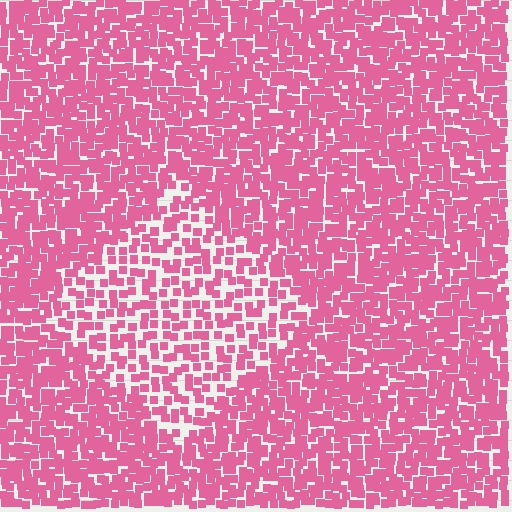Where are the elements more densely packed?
The elements are more densely packed outside the diamond boundary.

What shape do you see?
I see a diamond.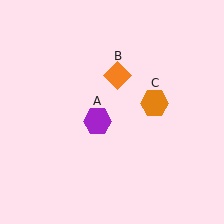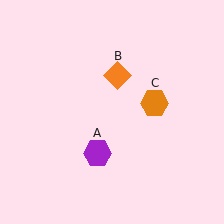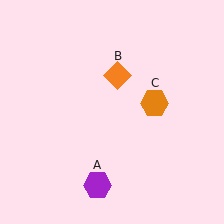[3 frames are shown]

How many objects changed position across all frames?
1 object changed position: purple hexagon (object A).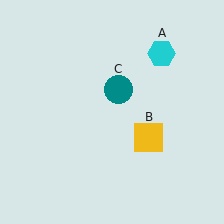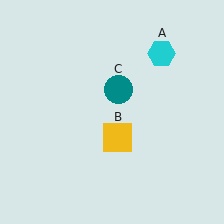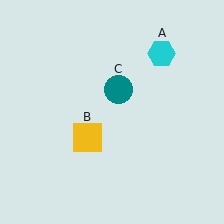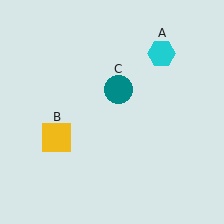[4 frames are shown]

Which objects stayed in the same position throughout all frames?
Cyan hexagon (object A) and teal circle (object C) remained stationary.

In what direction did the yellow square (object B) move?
The yellow square (object B) moved left.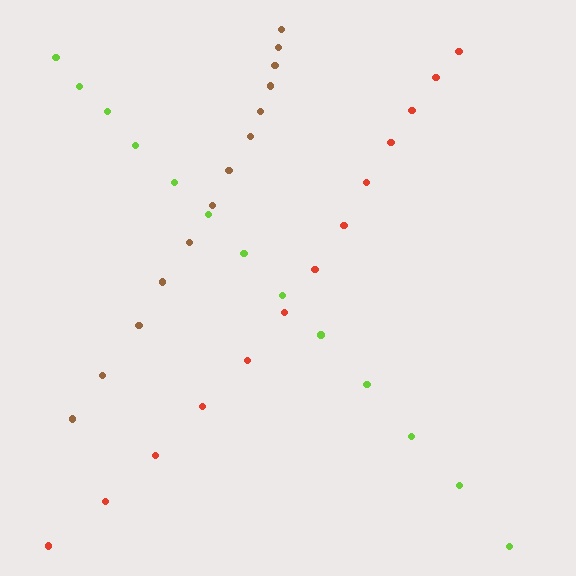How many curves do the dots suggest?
There are 3 distinct paths.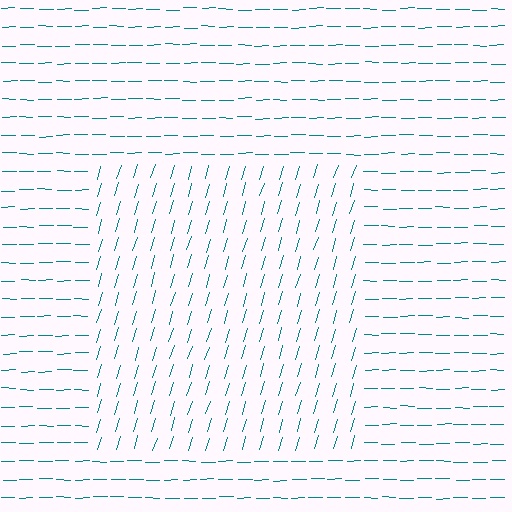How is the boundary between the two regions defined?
The boundary is defined purely by a change in line orientation (approximately 73 degrees difference). All lines are the same color and thickness.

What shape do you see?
I see a rectangle.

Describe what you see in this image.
The image is filled with small teal line segments. A rectangle region in the image has lines oriented differently from the surrounding lines, creating a visible texture boundary.